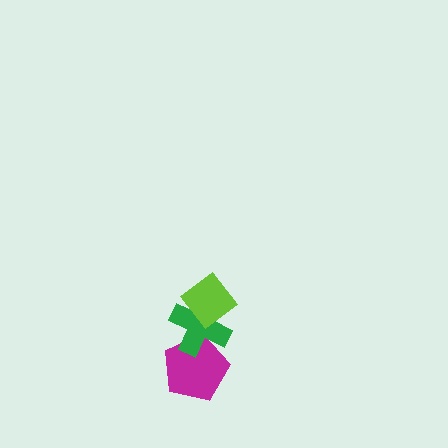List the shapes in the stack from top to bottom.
From top to bottom: the lime diamond, the green cross, the magenta pentagon.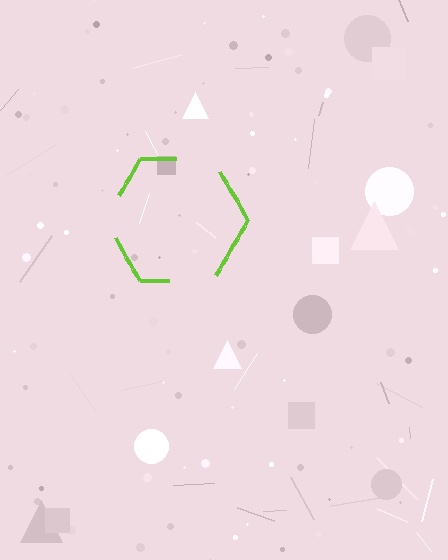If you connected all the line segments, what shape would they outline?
They would outline a hexagon.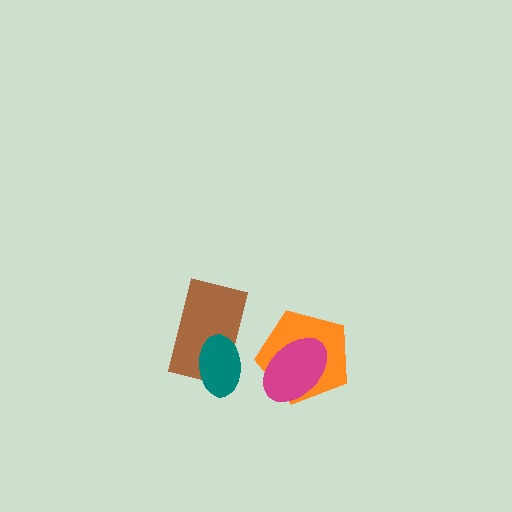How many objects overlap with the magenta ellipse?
1 object overlaps with the magenta ellipse.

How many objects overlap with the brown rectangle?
1 object overlaps with the brown rectangle.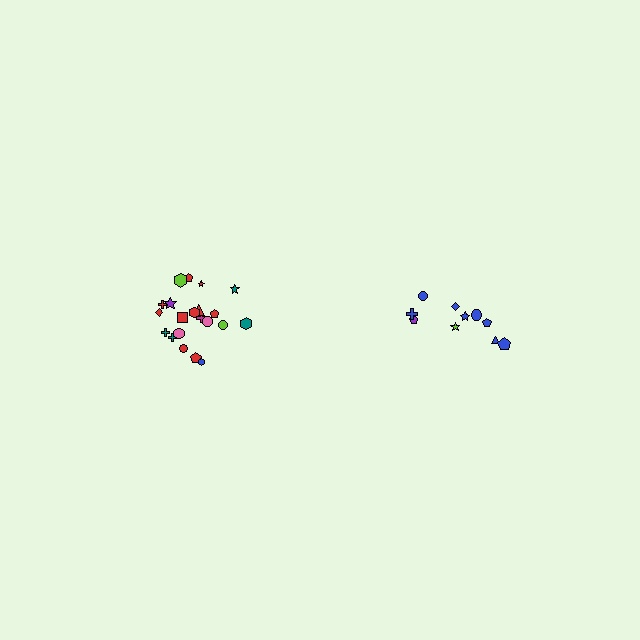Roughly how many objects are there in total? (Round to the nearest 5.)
Roughly 30 objects in total.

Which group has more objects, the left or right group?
The left group.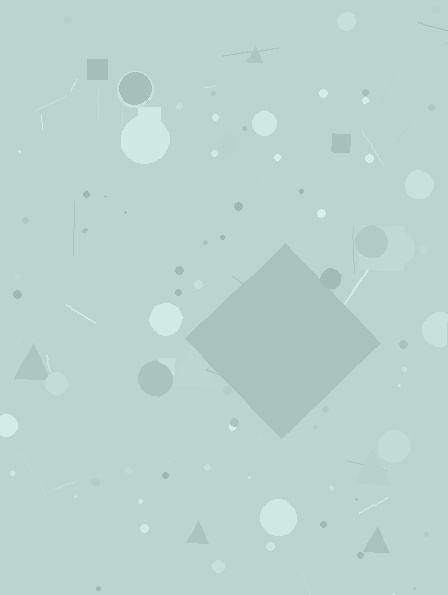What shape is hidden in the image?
A diamond is hidden in the image.